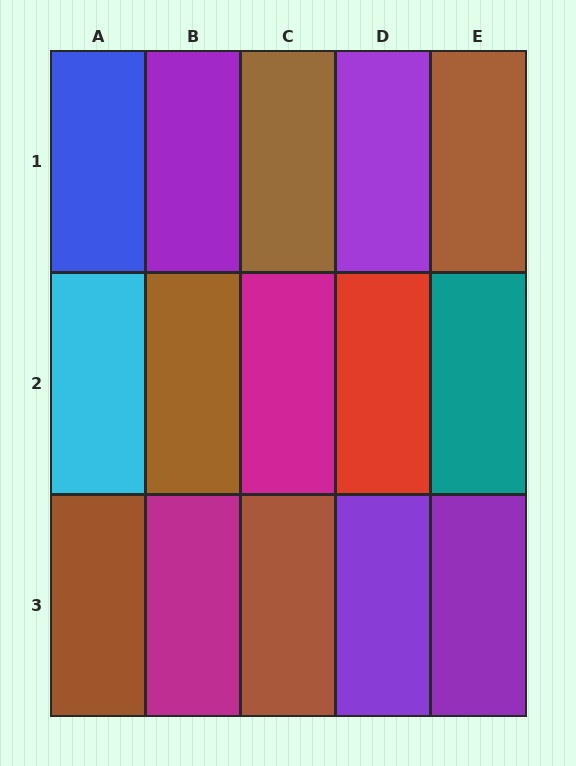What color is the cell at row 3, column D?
Purple.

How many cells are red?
1 cell is red.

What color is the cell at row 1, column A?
Blue.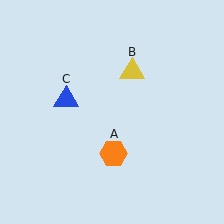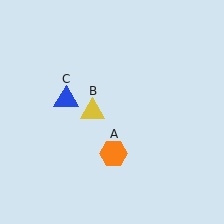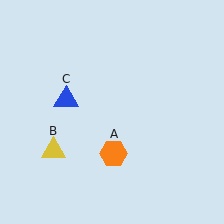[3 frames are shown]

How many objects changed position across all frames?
1 object changed position: yellow triangle (object B).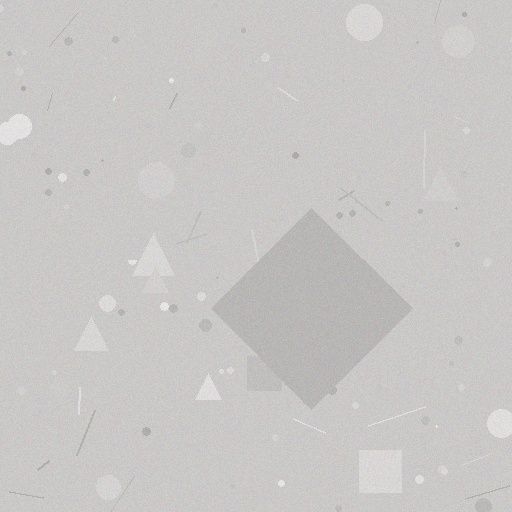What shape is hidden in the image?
A diamond is hidden in the image.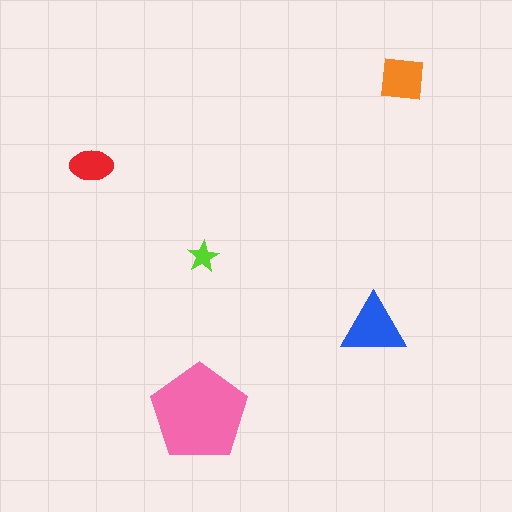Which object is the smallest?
The lime star.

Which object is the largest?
The pink pentagon.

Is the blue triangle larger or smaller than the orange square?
Larger.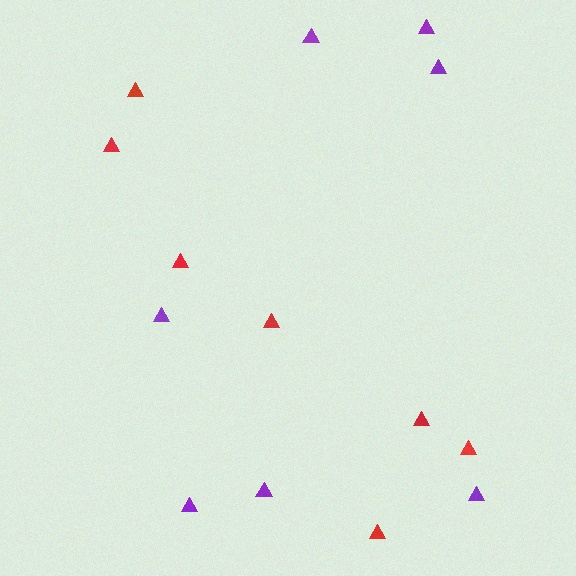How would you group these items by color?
There are 2 groups: one group of purple triangles (7) and one group of red triangles (7).